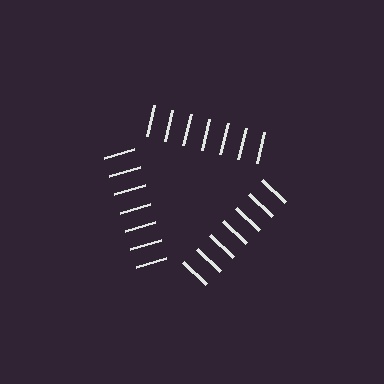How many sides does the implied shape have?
3 sides — the line-ends trace a triangle.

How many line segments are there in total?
21 — 7 along each of the 3 edges.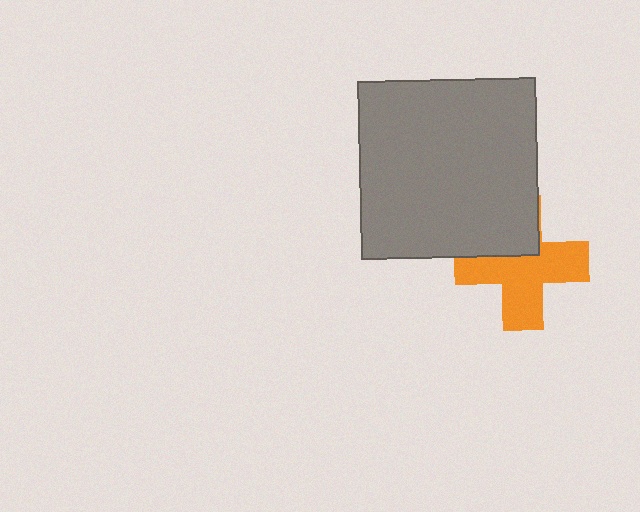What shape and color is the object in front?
The object in front is a gray square.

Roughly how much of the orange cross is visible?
Most of it is visible (roughly 67%).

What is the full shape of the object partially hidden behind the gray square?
The partially hidden object is an orange cross.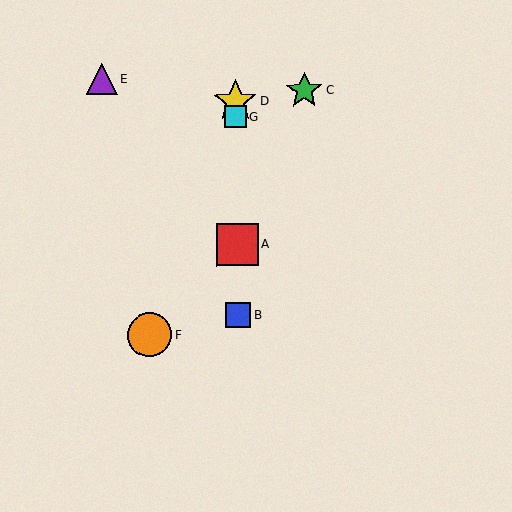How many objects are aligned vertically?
4 objects (A, B, D, G) are aligned vertically.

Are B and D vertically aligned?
Yes, both are at x≈238.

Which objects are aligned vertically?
Objects A, B, D, G are aligned vertically.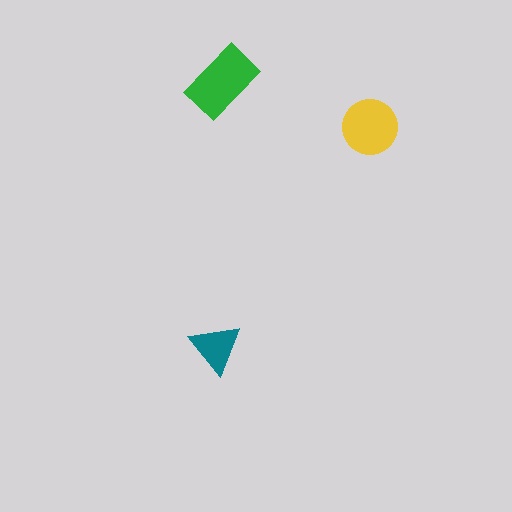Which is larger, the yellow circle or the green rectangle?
The green rectangle.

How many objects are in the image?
There are 3 objects in the image.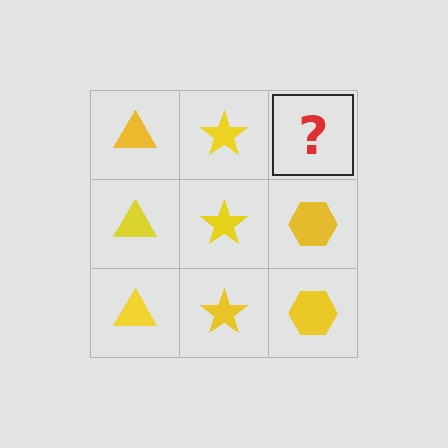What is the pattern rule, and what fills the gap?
The rule is that each column has a consistent shape. The gap should be filled with a yellow hexagon.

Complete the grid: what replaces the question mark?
The question mark should be replaced with a yellow hexagon.